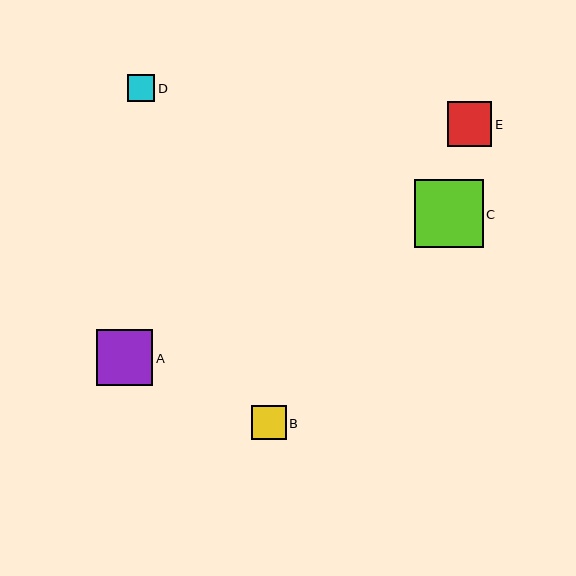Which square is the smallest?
Square D is the smallest with a size of approximately 27 pixels.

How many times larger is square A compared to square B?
Square A is approximately 1.6 times the size of square B.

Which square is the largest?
Square C is the largest with a size of approximately 69 pixels.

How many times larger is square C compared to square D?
Square C is approximately 2.5 times the size of square D.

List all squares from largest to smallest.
From largest to smallest: C, A, E, B, D.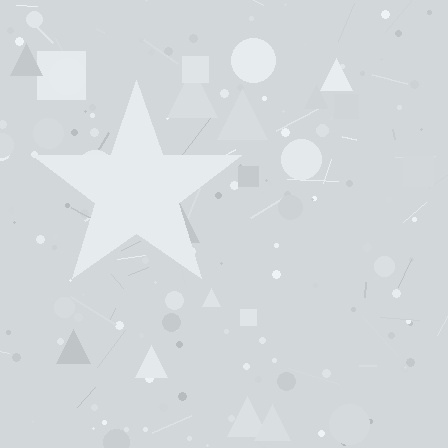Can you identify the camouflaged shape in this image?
The camouflaged shape is a star.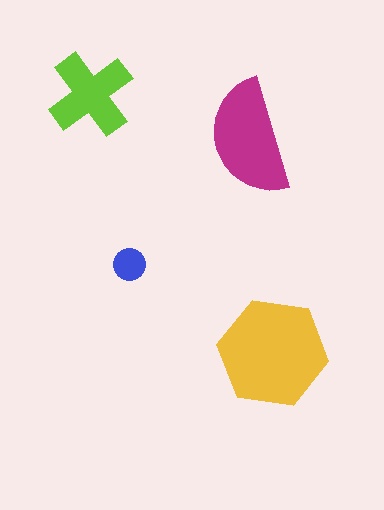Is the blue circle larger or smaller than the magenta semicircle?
Smaller.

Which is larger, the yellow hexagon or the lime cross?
The yellow hexagon.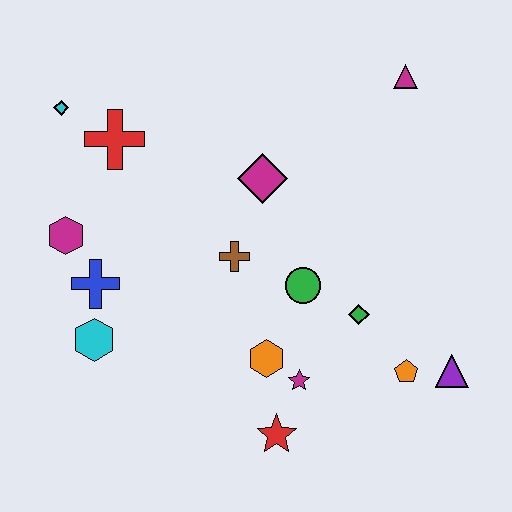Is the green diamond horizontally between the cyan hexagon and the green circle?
No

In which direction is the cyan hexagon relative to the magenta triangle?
The cyan hexagon is to the left of the magenta triangle.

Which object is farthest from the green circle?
The cyan diamond is farthest from the green circle.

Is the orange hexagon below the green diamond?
Yes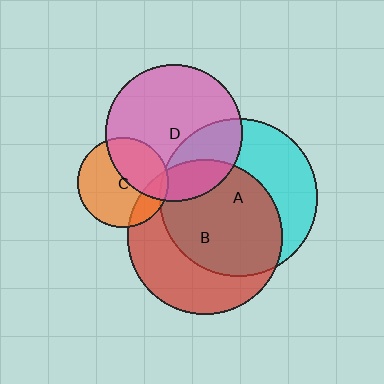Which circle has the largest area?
Circle A (cyan).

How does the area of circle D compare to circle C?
Approximately 2.3 times.